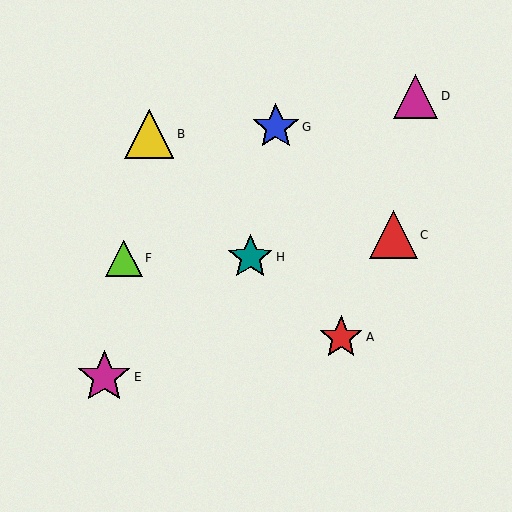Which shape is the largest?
The magenta star (labeled E) is the largest.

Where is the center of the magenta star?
The center of the magenta star is at (104, 377).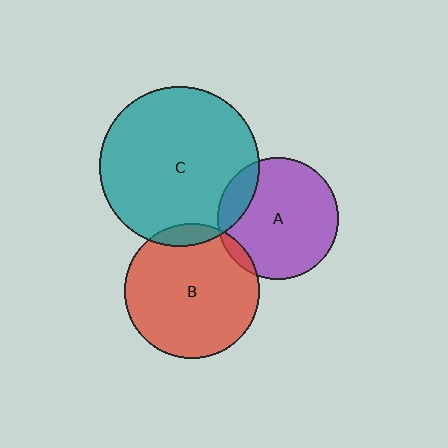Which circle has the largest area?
Circle C (teal).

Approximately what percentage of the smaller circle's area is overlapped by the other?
Approximately 10%.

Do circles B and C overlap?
Yes.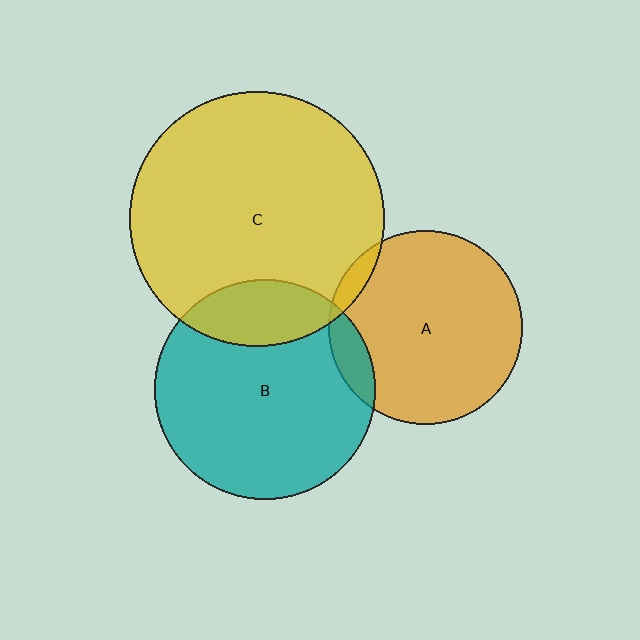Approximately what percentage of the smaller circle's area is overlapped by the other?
Approximately 20%.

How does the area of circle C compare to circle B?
Approximately 1.3 times.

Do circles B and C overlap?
Yes.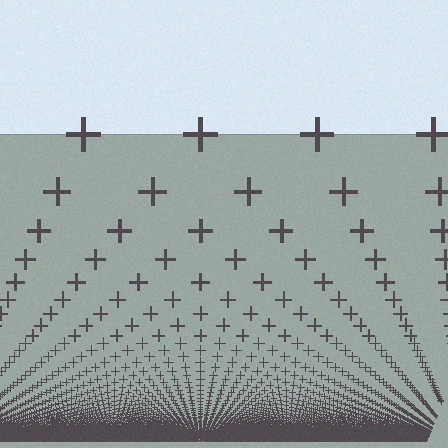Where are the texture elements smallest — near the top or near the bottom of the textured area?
Near the bottom.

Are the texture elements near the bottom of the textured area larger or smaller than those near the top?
Smaller. The gradient is inverted — elements near the bottom are smaller and denser.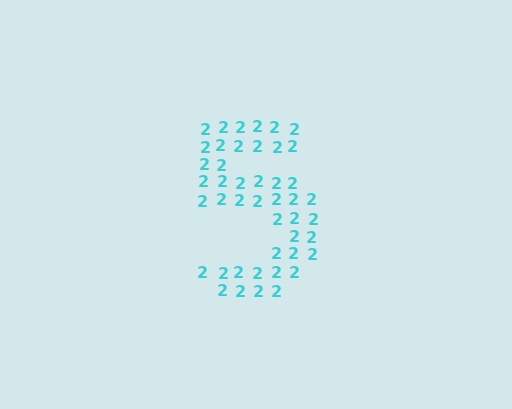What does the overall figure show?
The overall figure shows the digit 5.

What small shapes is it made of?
It is made of small digit 2's.